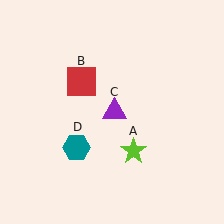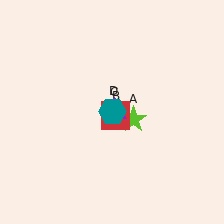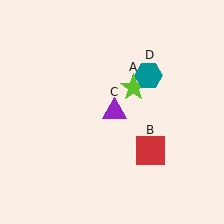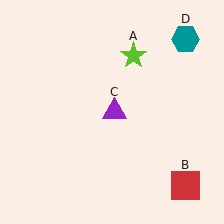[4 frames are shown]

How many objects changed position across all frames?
3 objects changed position: lime star (object A), red square (object B), teal hexagon (object D).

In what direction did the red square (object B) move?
The red square (object B) moved down and to the right.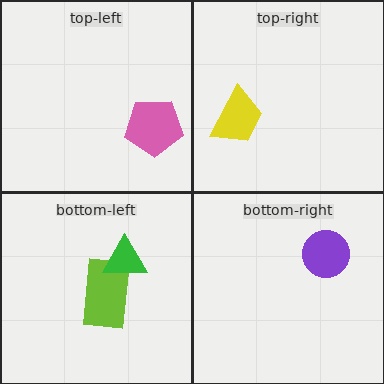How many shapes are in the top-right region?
1.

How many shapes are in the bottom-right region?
1.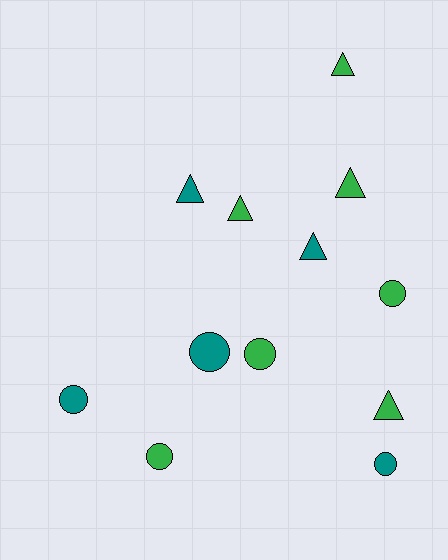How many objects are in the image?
There are 12 objects.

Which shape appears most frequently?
Circle, with 6 objects.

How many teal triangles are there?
There are 2 teal triangles.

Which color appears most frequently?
Green, with 7 objects.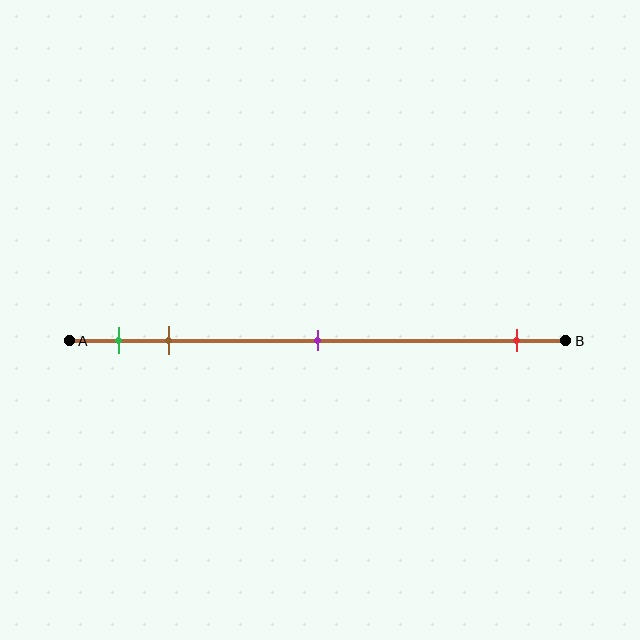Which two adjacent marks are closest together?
The green and brown marks are the closest adjacent pair.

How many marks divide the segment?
There are 4 marks dividing the segment.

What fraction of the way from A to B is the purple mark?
The purple mark is approximately 50% (0.5) of the way from A to B.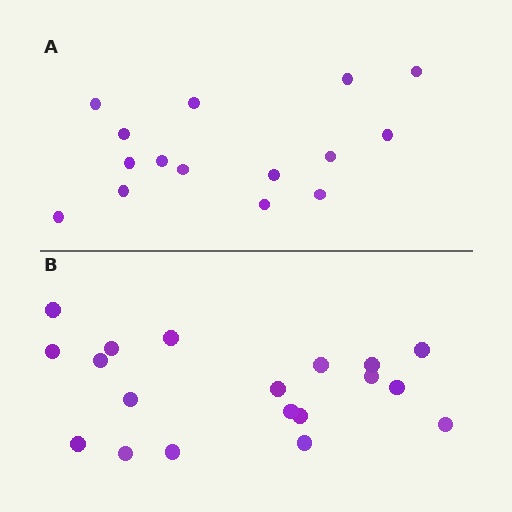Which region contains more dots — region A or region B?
Region B (the bottom region) has more dots.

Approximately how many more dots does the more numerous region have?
Region B has about 4 more dots than region A.